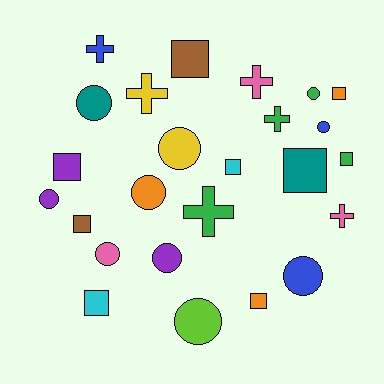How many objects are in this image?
There are 25 objects.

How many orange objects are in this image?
There are 3 orange objects.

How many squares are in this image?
There are 9 squares.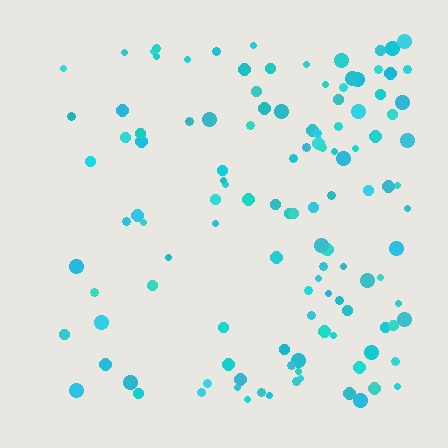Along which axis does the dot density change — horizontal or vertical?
Horizontal.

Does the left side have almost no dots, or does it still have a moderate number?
Still a moderate number, just noticeably fewer than the right.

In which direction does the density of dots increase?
From left to right, with the right side densest.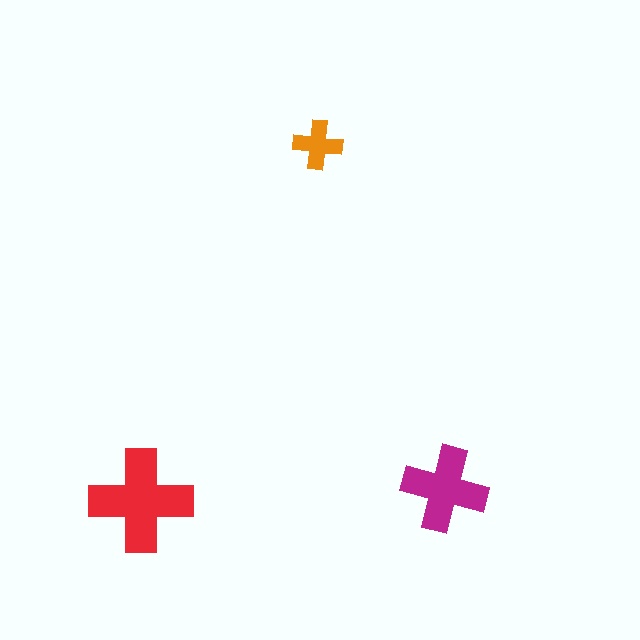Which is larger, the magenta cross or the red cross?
The red one.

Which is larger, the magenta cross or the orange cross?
The magenta one.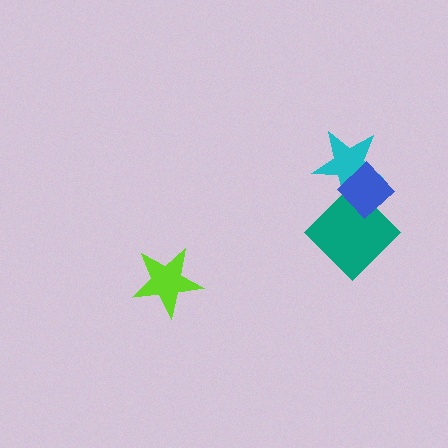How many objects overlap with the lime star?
0 objects overlap with the lime star.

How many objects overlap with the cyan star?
2 objects overlap with the cyan star.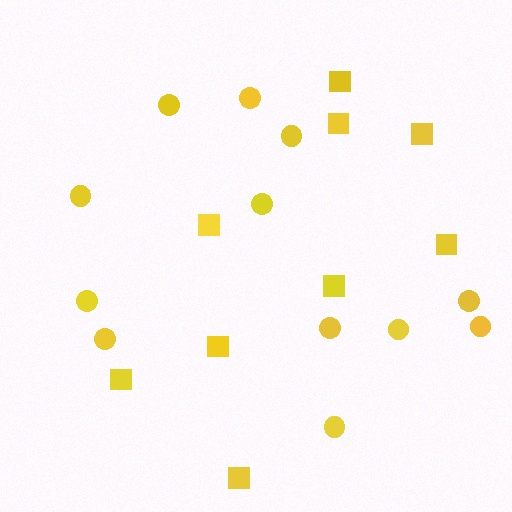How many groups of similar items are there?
There are 2 groups: one group of circles (12) and one group of squares (9).